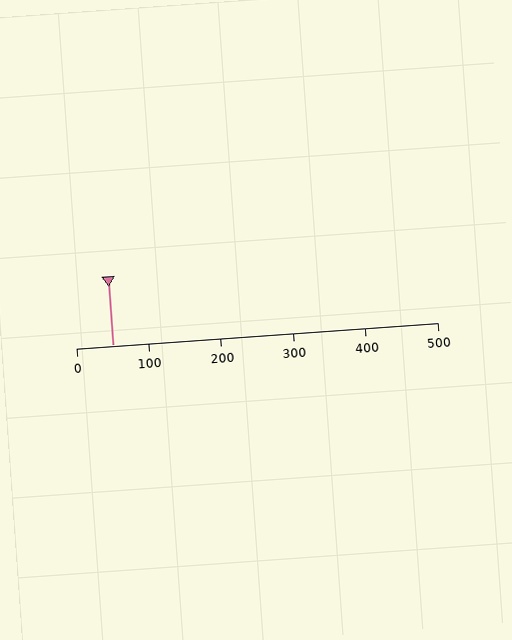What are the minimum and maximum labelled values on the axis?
The axis runs from 0 to 500.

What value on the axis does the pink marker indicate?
The marker indicates approximately 50.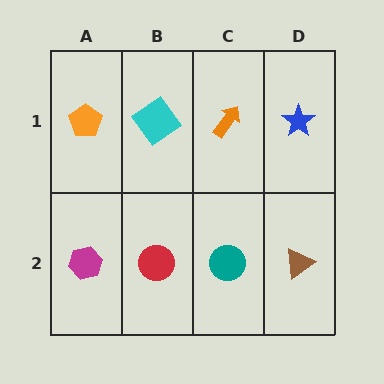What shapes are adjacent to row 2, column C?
An orange arrow (row 1, column C), a red circle (row 2, column B), a brown triangle (row 2, column D).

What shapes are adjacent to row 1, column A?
A magenta hexagon (row 2, column A), a cyan diamond (row 1, column B).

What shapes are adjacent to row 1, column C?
A teal circle (row 2, column C), a cyan diamond (row 1, column B), a blue star (row 1, column D).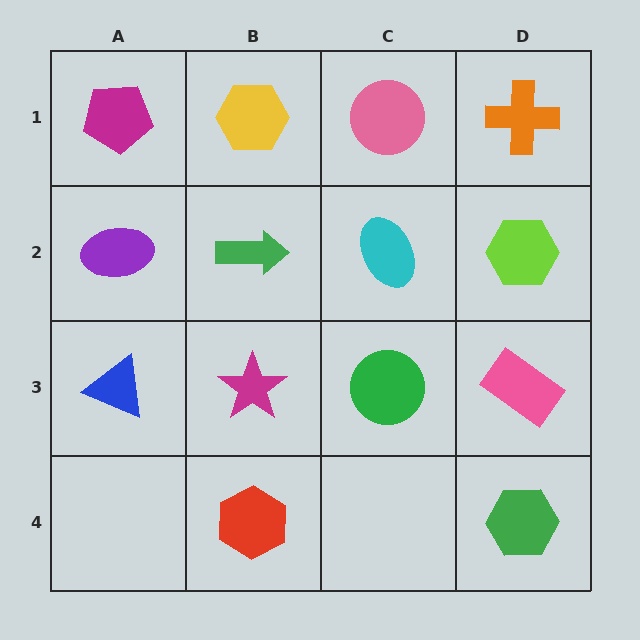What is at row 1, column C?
A pink circle.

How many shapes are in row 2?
4 shapes.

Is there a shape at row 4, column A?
No, that cell is empty.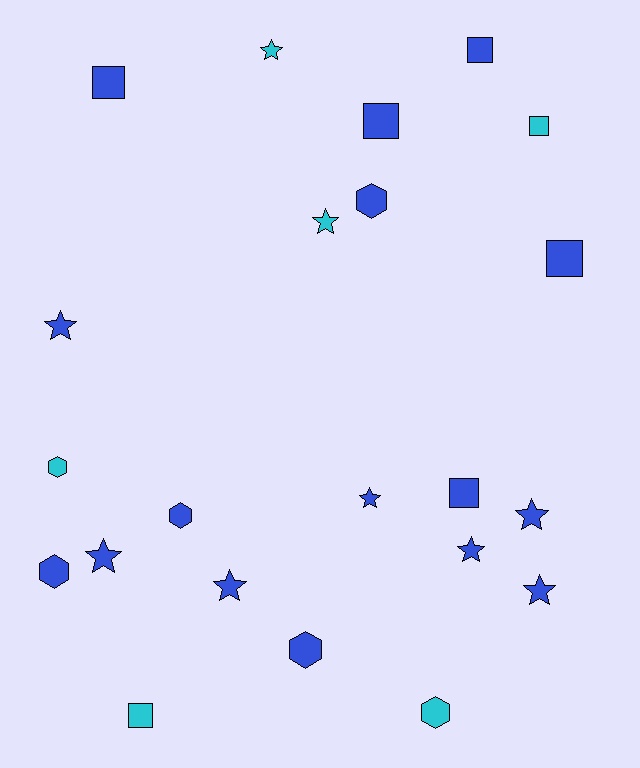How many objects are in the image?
There are 22 objects.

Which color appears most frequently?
Blue, with 16 objects.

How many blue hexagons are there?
There are 4 blue hexagons.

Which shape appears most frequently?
Star, with 9 objects.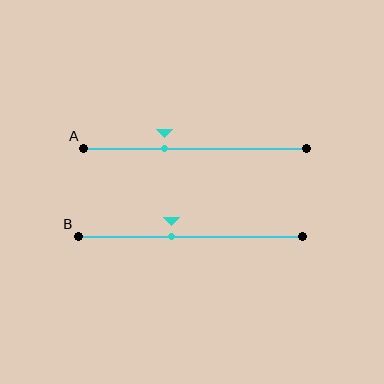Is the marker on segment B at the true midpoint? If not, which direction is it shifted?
No, the marker on segment B is shifted to the left by about 9% of the segment length.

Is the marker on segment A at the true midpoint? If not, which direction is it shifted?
No, the marker on segment A is shifted to the left by about 14% of the segment length.